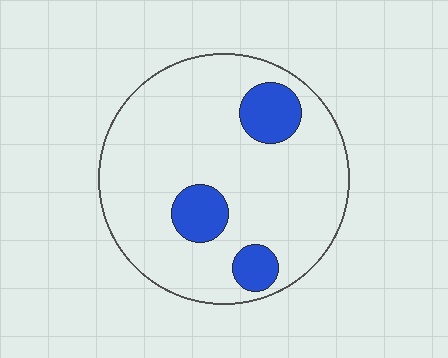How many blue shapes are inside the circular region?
3.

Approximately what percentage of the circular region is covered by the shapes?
Approximately 15%.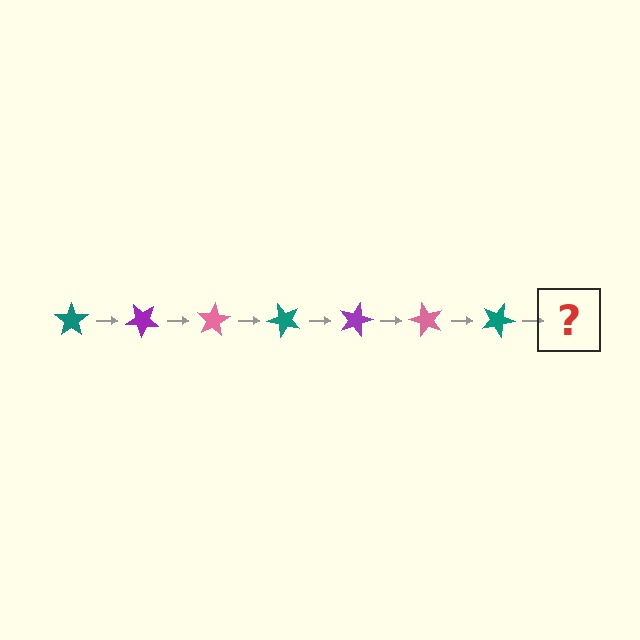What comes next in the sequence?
The next element should be a purple star, rotated 280 degrees from the start.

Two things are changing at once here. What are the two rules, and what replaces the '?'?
The two rules are that it rotates 40 degrees each step and the color cycles through teal, purple, and pink. The '?' should be a purple star, rotated 280 degrees from the start.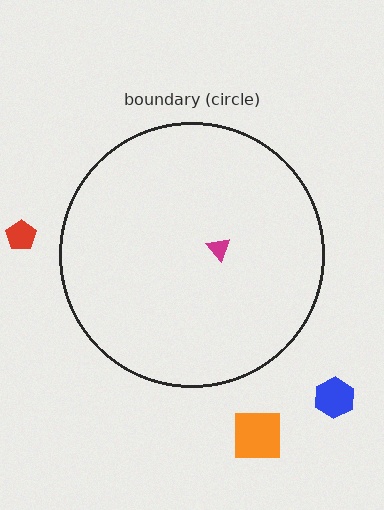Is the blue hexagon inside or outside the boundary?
Outside.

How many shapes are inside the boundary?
1 inside, 3 outside.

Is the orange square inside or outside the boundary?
Outside.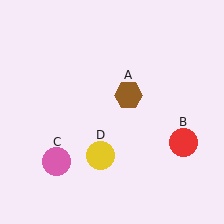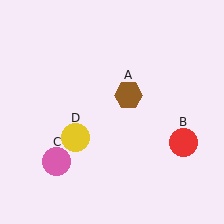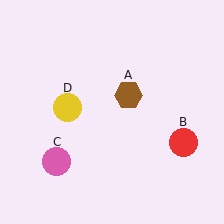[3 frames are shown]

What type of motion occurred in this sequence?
The yellow circle (object D) rotated clockwise around the center of the scene.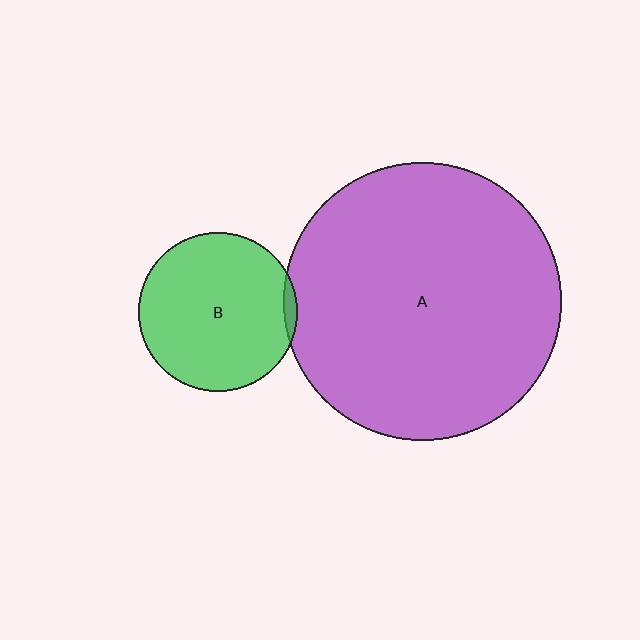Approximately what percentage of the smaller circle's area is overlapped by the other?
Approximately 5%.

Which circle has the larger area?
Circle A (purple).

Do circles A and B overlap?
Yes.